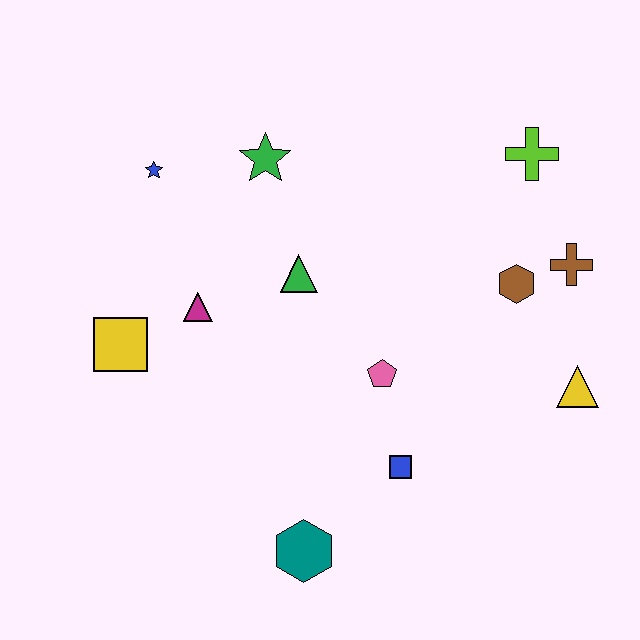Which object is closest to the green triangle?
The magenta triangle is closest to the green triangle.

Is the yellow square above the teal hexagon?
Yes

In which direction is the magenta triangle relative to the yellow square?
The magenta triangle is to the right of the yellow square.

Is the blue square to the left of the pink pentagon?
No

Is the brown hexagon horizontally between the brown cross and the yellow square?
Yes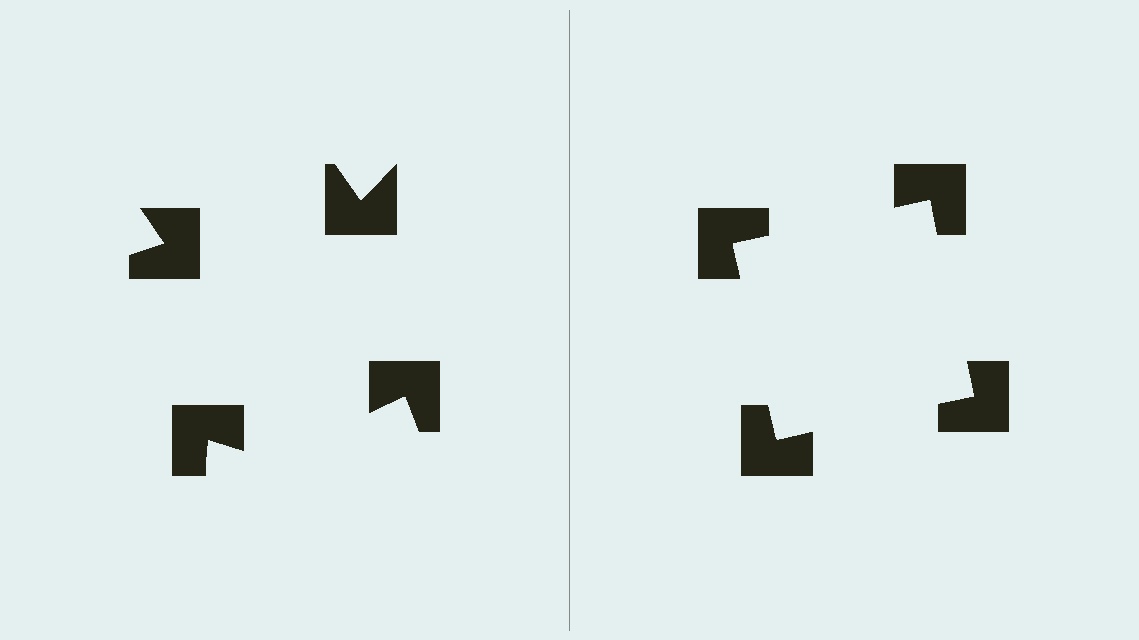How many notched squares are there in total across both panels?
8 — 4 on each side.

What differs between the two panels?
The notched squares are positioned identically on both sides; only the wedge orientations differ. On the right they align to a square; on the left they are misaligned.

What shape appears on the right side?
An illusory square.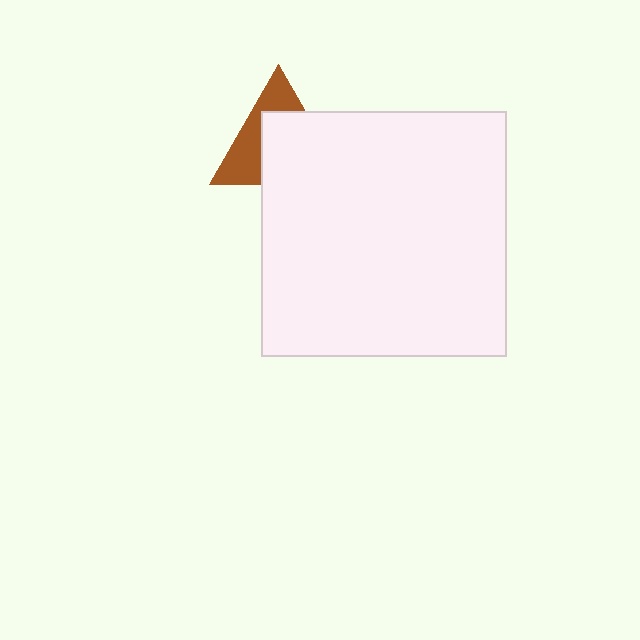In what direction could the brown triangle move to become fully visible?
The brown triangle could move toward the upper-left. That would shift it out from behind the white square entirely.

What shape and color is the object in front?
The object in front is a white square.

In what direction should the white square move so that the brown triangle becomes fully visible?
The white square should move toward the lower-right. That is the shortest direction to clear the overlap and leave the brown triangle fully visible.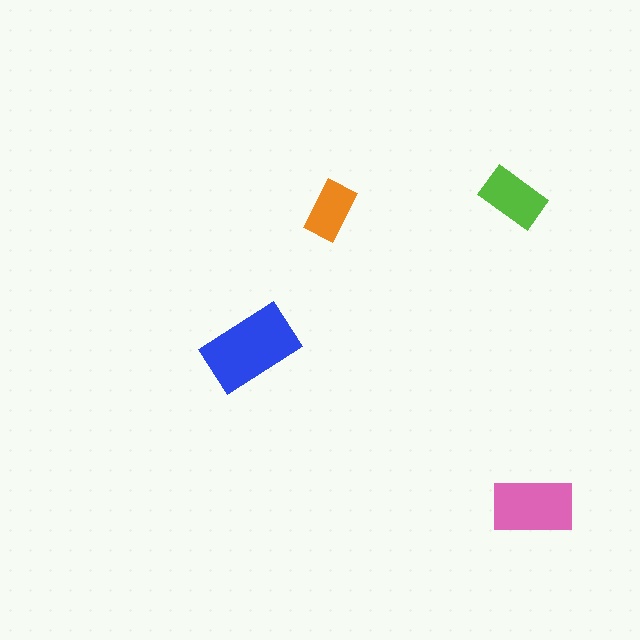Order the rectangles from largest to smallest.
the blue one, the pink one, the lime one, the orange one.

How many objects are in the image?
There are 4 objects in the image.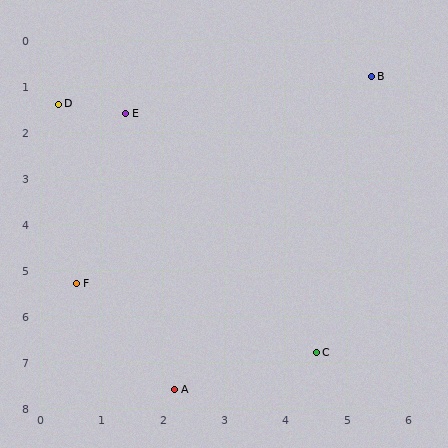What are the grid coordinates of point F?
Point F is at approximately (0.6, 5.3).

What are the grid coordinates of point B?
Point B is at approximately (5.4, 0.8).